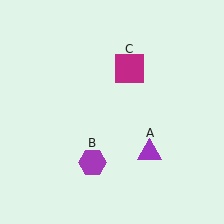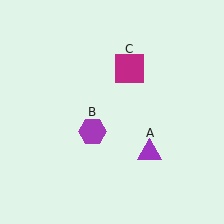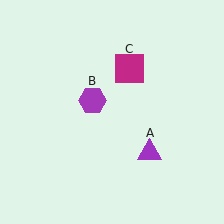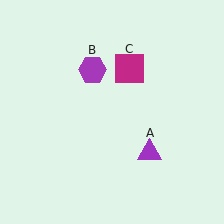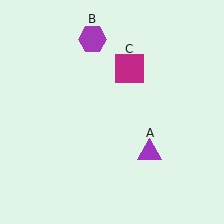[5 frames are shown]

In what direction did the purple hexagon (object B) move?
The purple hexagon (object B) moved up.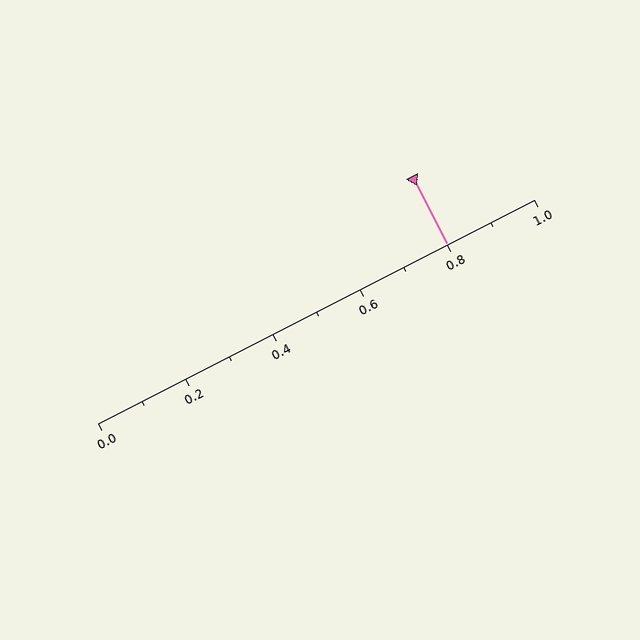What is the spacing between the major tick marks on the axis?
The major ticks are spaced 0.2 apart.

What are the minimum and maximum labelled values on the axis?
The axis runs from 0.0 to 1.0.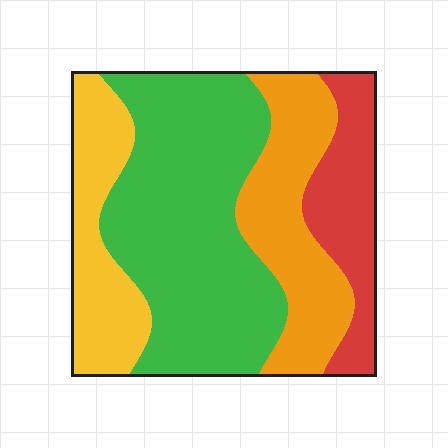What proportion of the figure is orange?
Orange takes up about one fifth (1/5) of the figure.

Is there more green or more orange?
Green.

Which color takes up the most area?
Green, at roughly 45%.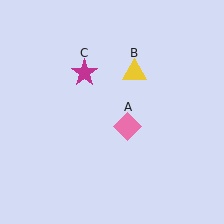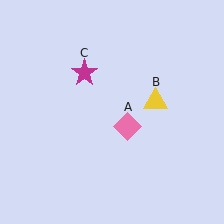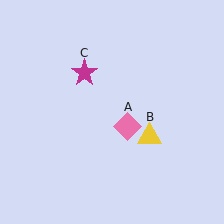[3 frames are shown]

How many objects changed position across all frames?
1 object changed position: yellow triangle (object B).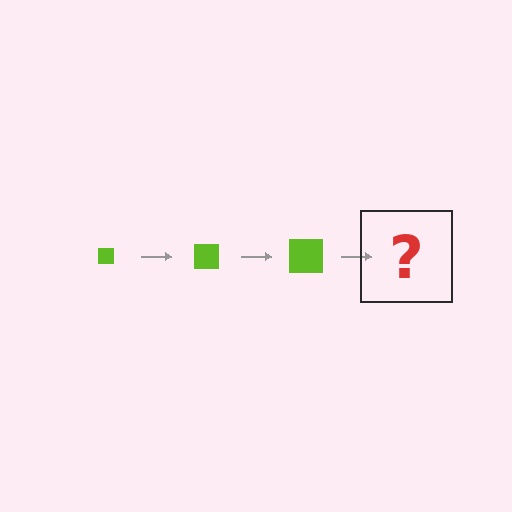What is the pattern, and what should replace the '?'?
The pattern is that the square gets progressively larger each step. The '?' should be a lime square, larger than the previous one.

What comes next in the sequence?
The next element should be a lime square, larger than the previous one.